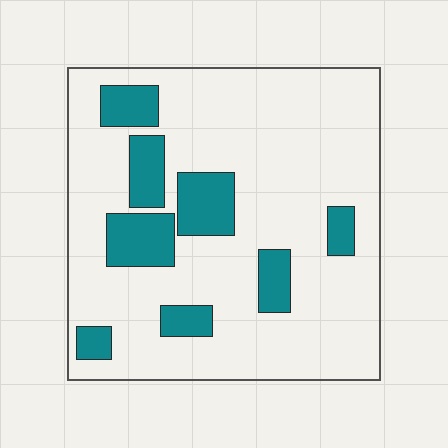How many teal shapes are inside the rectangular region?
8.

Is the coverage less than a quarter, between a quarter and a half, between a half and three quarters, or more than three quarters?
Less than a quarter.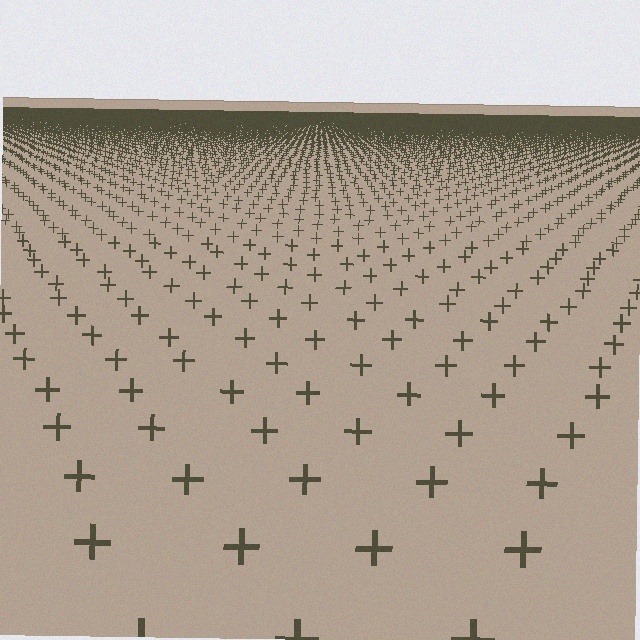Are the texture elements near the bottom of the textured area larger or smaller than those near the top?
Larger. Near the bottom, elements are closer to the viewer and appear at a bigger on-screen size.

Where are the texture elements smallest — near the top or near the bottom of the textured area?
Near the top.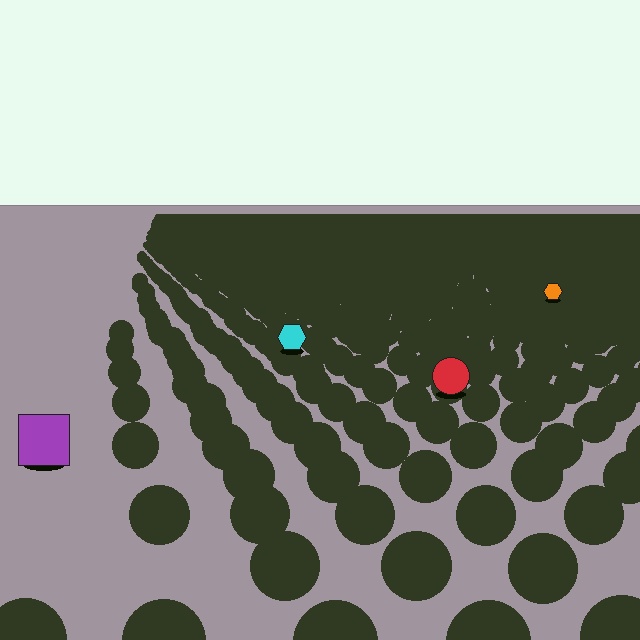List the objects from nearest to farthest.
From nearest to farthest: the purple square, the red circle, the cyan hexagon, the orange hexagon.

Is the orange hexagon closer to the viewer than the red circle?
No. The red circle is closer — you can tell from the texture gradient: the ground texture is coarser near it.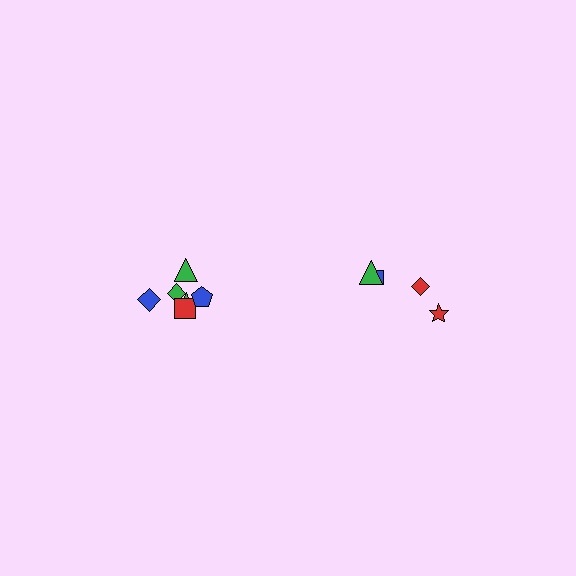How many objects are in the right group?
There are 4 objects.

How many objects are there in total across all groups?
There are 10 objects.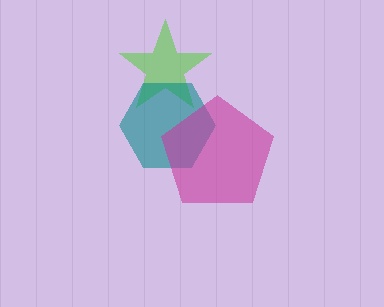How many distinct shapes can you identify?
There are 3 distinct shapes: a lime star, a teal hexagon, a magenta pentagon.